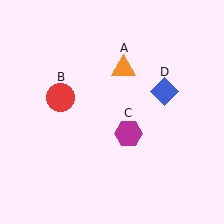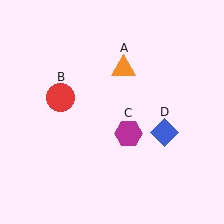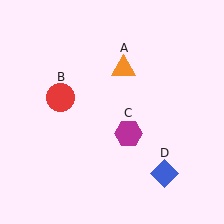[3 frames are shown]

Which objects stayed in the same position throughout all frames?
Orange triangle (object A) and red circle (object B) and magenta hexagon (object C) remained stationary.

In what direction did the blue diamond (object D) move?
The blue diamond (object D) moved down.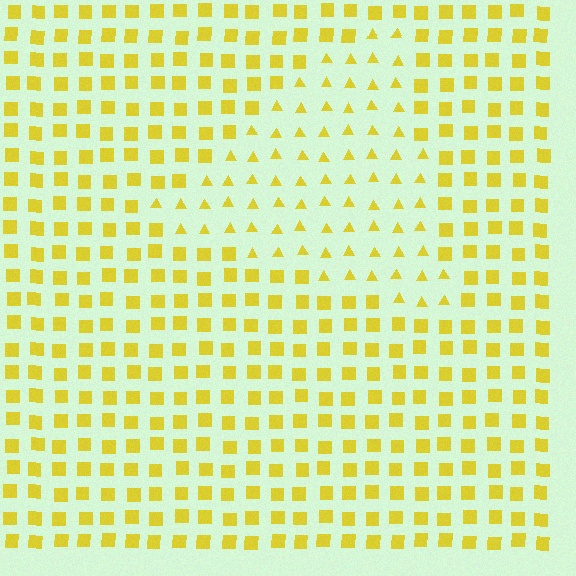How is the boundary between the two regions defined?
The boundary is defined by a change in element shape: triangles inside vs. squares outside. All elements share the same color and spacing.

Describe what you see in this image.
The image is filled with small yellow elements arranged in a uniform grid. A triangle-shaped region contains triangles, while the surrounding area contains squares. The boundary is defined purely by the change in element shape.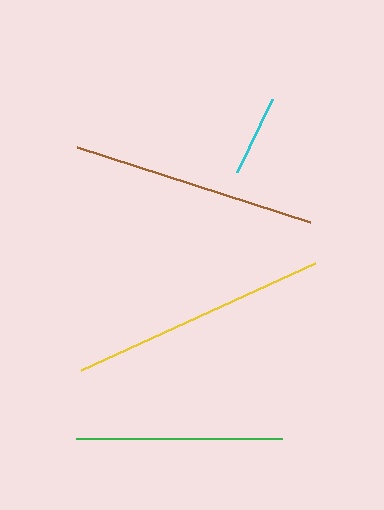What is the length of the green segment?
The green segment is approximately 206 pixels long.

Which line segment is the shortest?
The cyan line is the shortest at approximately 81 pixels.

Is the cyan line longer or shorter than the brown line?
The brown line is longer than the cyan line.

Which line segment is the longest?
The yellow line is the longest at approximately 257 pixels.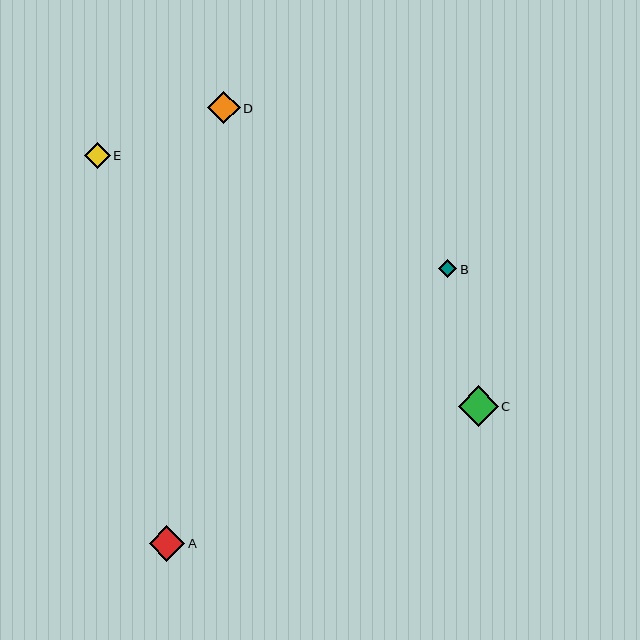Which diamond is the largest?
Diamond C is the largest with a size of approximately 40 pixels.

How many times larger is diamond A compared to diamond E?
Diamond A is approximately 1.4 times the size of diamond E.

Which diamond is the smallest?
Diamond B is the smallest with a size of approximately 18 pixels.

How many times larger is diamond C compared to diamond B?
Diamond C is approximately 2.2 times the size of diamond B.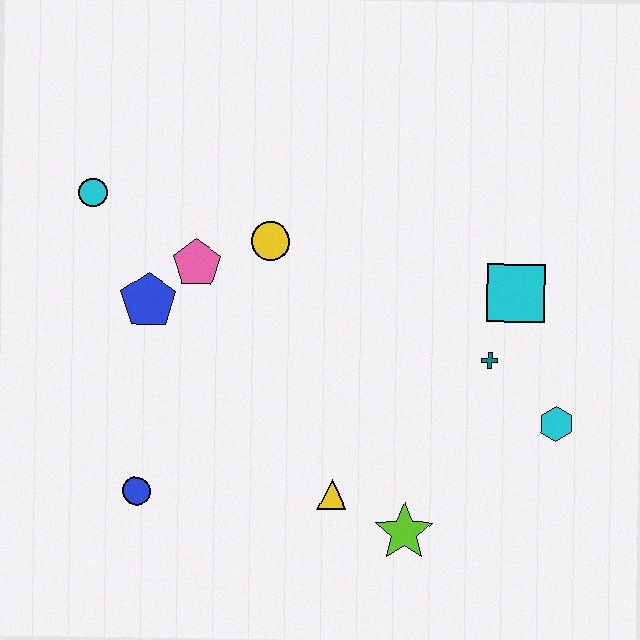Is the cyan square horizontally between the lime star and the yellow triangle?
No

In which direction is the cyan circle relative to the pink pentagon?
The cyan circle is to the left of the pink pentagon.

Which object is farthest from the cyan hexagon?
The cyan circle is farthest from the cyan hexagon.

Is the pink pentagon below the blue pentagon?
No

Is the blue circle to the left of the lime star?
Yes